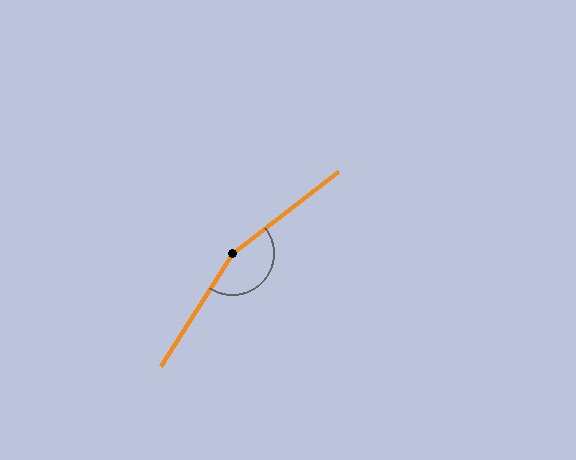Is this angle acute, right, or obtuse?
It is obtuse.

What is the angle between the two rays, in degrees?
Approximately 160 degrees.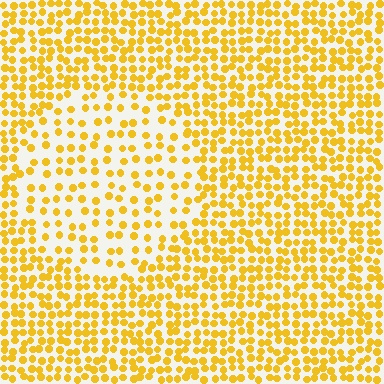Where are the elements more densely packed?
The elements are more densely packed outside the circle boundary.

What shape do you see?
I see a circle.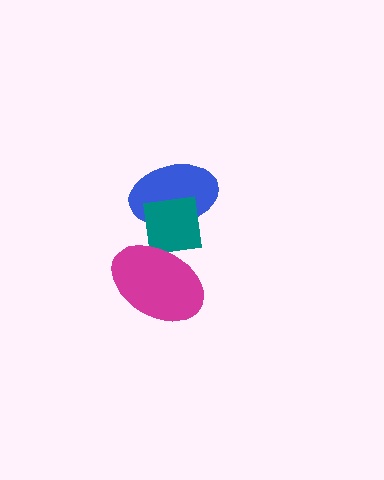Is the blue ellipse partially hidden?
Yes, it is partially covered by another shape.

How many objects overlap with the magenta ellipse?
1 object overlaps with the magenta ellipse.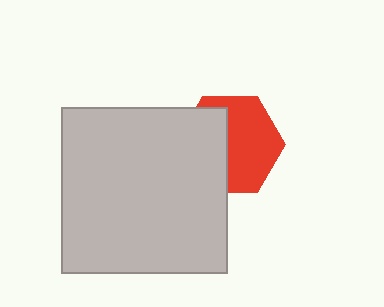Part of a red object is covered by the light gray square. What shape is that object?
It is a hexagon.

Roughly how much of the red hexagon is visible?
About half of it is visible (roughly 57%).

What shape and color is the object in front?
The object in front is a light gray square.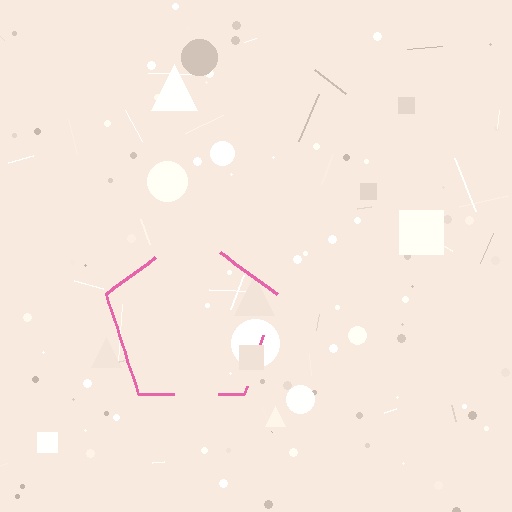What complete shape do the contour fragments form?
The contour fragments form a pentagon.